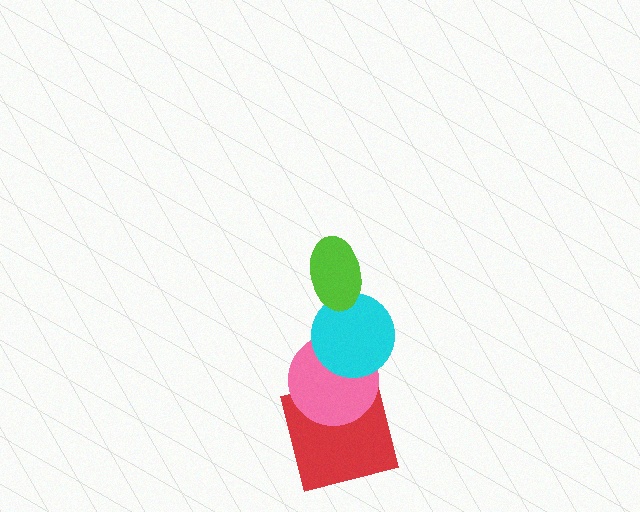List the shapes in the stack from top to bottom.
From top to bottom: the lime ellipse, the cyan circle, the pink circle, the red square.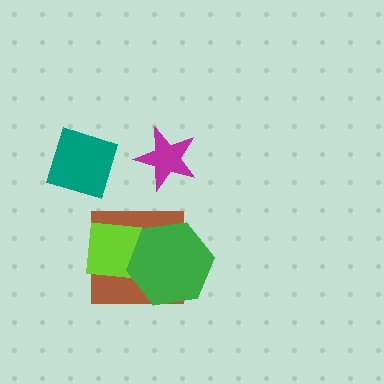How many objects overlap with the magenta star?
0 objects overlap with the magenta star.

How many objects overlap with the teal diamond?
0 objects overlap with the teal diamond.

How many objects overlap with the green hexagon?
2 objects overlap with the green hexagon.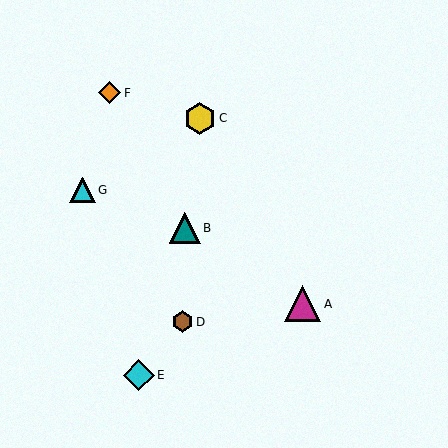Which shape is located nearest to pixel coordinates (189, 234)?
The teal triangle (labeled B) at (185, 228) is nearest to that location.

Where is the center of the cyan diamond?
The center of the cyan diamond is at (139, 375).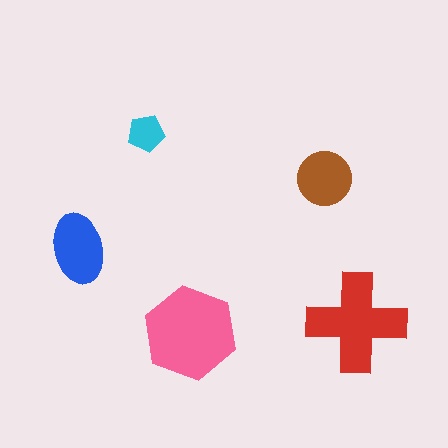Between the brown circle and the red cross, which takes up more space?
The red cross.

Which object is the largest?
The pink hexagon.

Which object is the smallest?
The cyan pentagon.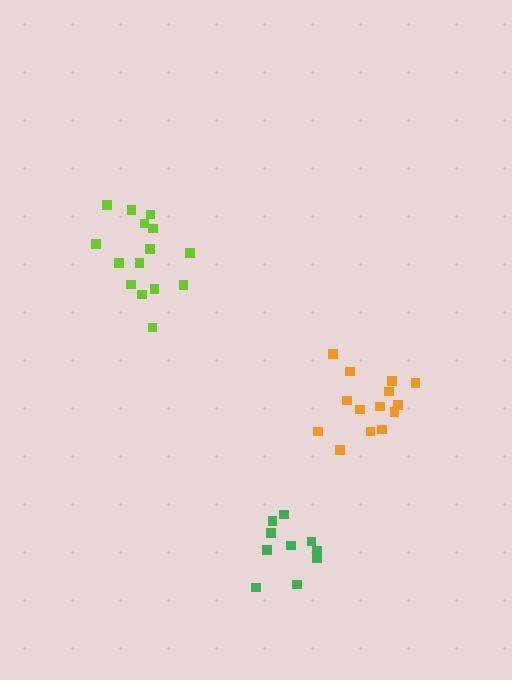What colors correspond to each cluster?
The clusters are colored: green, orange, lime.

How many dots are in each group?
Group 1: 10 dots, Group 2: 14 dots, Group 3: 15 dots (39 total).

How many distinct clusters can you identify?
There are 3 distinct clusters.